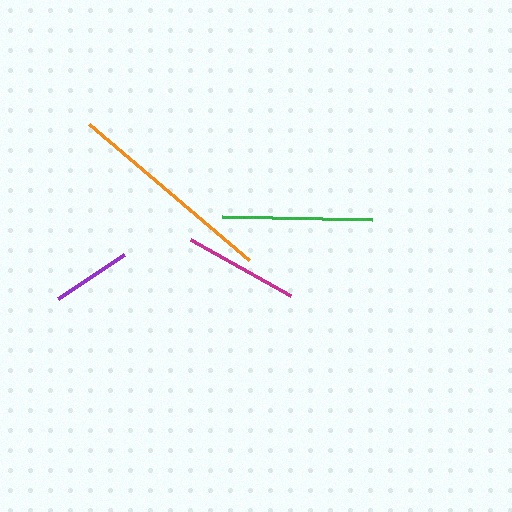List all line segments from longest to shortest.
From longest to shortest: orange, green, magenta, purple.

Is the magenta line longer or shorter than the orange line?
The orange line is longer than the magenta line.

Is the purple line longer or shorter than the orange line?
The orange line is longer than the purple line.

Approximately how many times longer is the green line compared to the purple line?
The green line is approximately 1.9 times the length of the purple line.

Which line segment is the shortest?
The purple line is the shortest at approximately 79 pixels.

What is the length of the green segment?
The green segment is approximately 151 pixels long.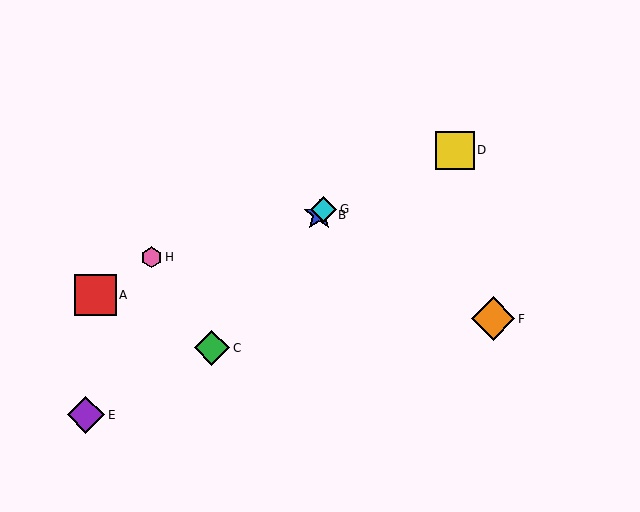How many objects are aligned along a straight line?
3 objects (B, C, G) are aligned along a straight line.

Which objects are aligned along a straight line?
Objects B, C, G are aligned along a straight line.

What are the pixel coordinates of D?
Object D is at (455, 150).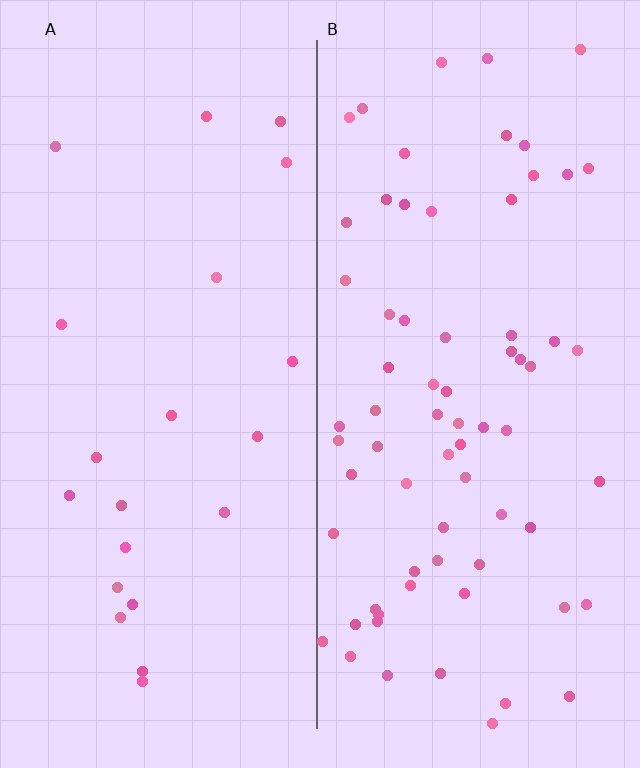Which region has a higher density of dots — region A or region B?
B (the right).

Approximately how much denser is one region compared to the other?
Approximately 3.3× — region B over region A.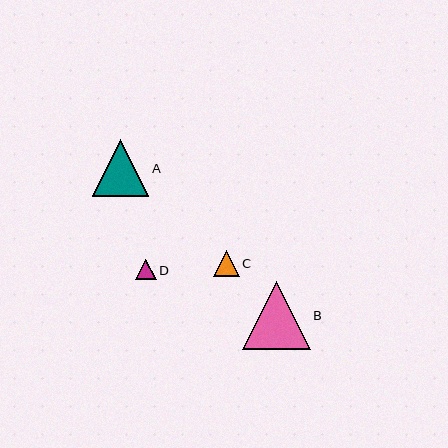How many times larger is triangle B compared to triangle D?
Triangle B is approximately 3.3 times the size of triangle D.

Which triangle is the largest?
Triangle B is the largest with a size of approximately 68 pixels.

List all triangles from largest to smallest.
From largest to smallest: B, A, C, D.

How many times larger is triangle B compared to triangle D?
Triangle B is approximately 3.3 times the size of triangle D.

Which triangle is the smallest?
Triangle D is the smallest with a size of approximately 21 pixels.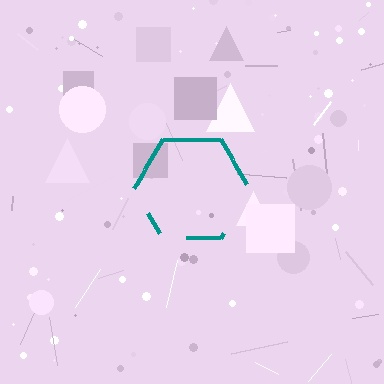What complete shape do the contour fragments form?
The contour fragments form a hexagon.